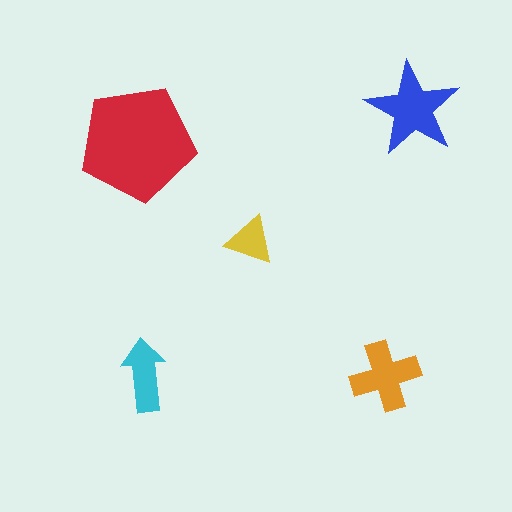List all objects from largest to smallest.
The red pentagon, the blue star, the orange cross, the cyan arrow, the yellow triangle.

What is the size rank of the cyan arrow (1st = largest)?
4th.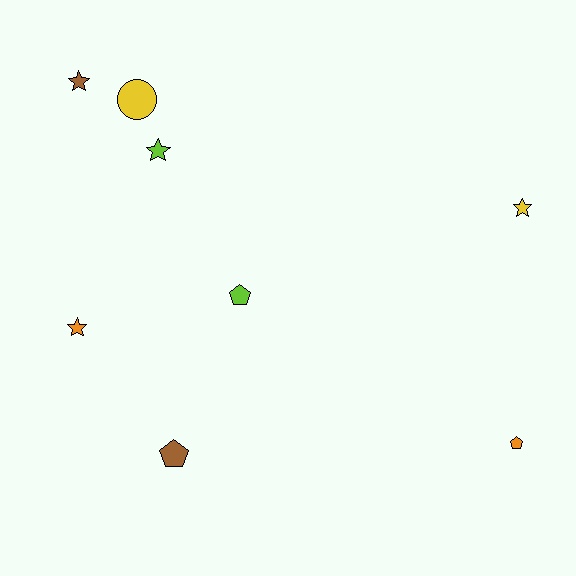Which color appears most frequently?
Lime, with 2 objects.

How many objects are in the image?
There are 8 objects.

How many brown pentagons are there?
There is 1 brown pentagon.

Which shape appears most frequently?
Star, with 4 objects.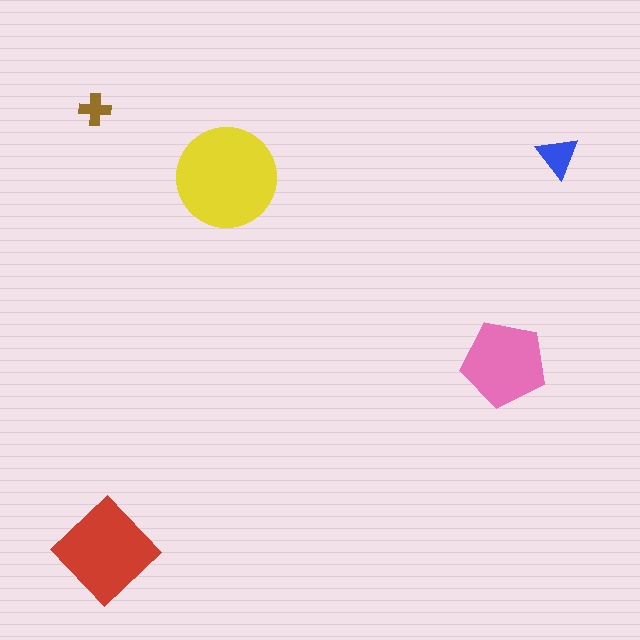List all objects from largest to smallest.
The yellow circle, the red diamond, the pink pentagon, the blue triangle, the brown cross.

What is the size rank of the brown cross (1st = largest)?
5th.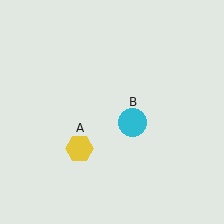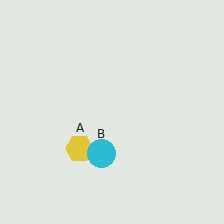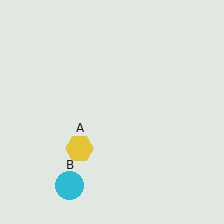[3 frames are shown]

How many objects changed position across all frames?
1 object changed position: cyan circle (object B).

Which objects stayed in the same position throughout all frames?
Yellow hexagon (object A) remained stationary.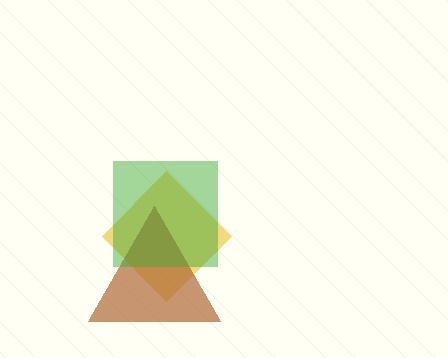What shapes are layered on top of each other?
The layered shapes are: a yellow diamond, a brown triangle, a green square.